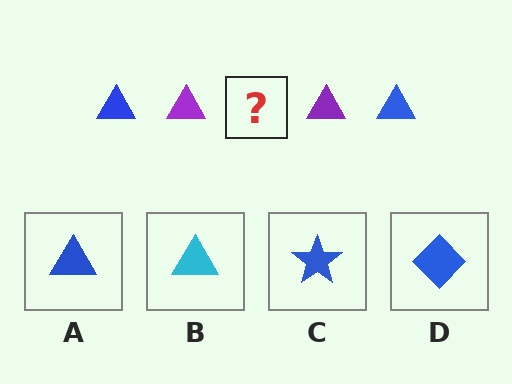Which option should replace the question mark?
Option A.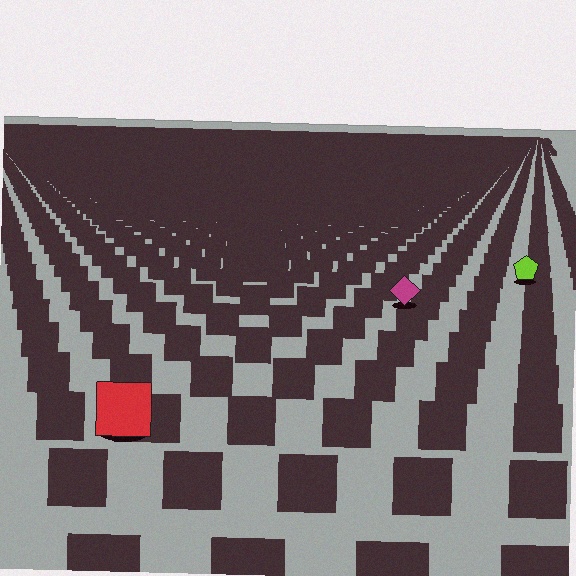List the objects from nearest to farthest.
From nearest to farthest: the red square, the magenta diamond, the lime pentagon.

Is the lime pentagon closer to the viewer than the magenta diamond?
No. The magenta diamond is closer — you can tell from the texture gradient: the ground texture is coarser near it.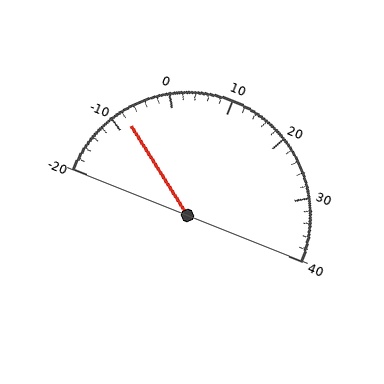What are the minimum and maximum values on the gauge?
The gauge ranges from -20 to 40.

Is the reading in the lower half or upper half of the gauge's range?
The reading is in the lower half of the range (-20 to 40).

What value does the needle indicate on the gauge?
The needle indicates approximately -8.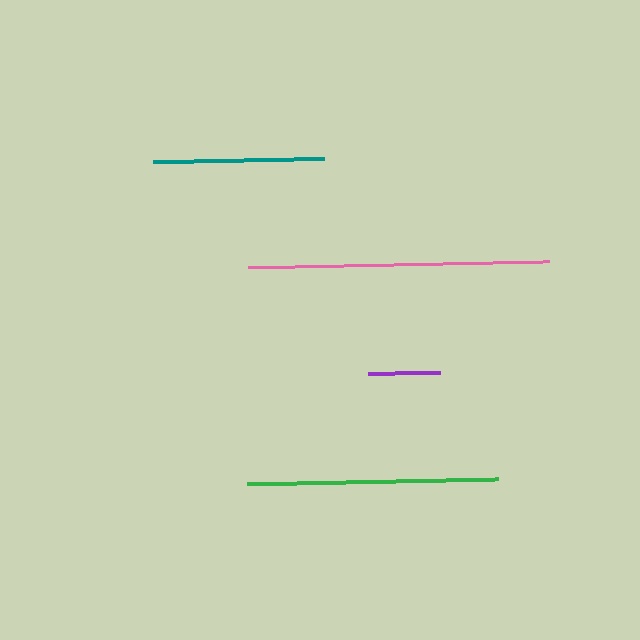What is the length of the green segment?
The green segment is approximately 251 pixels long.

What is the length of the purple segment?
The purple segment is approximately 72 pixels long.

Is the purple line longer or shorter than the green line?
The green line is longer than the purple line.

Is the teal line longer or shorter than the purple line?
The teal line is longer than the purple line.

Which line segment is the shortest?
The purple line is the shortest at approximately 72 pixels.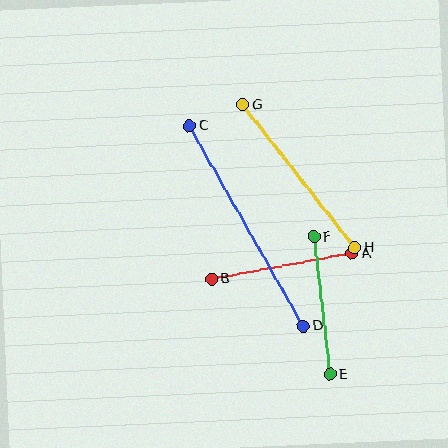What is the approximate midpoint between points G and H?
The midpoint is at approximately (299, 176) pixels.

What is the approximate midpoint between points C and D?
The midpoint is at approximately (246, 226) pixels.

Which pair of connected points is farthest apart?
Points C and D are farthest apart.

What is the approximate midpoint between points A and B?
The midpoint is at approximately (282, 266) pixels.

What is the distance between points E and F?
The distance is approximately 138 pixels.